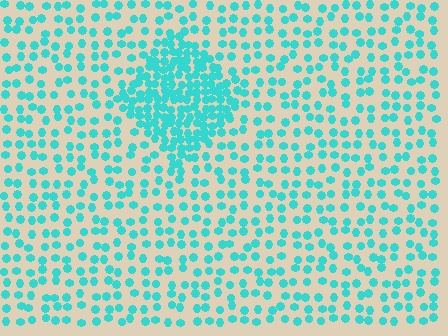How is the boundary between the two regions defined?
The boundary is defined by a change in element density (approximately 2.5x ratio). All elements are the same color, size, and shape.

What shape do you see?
I see a diamond.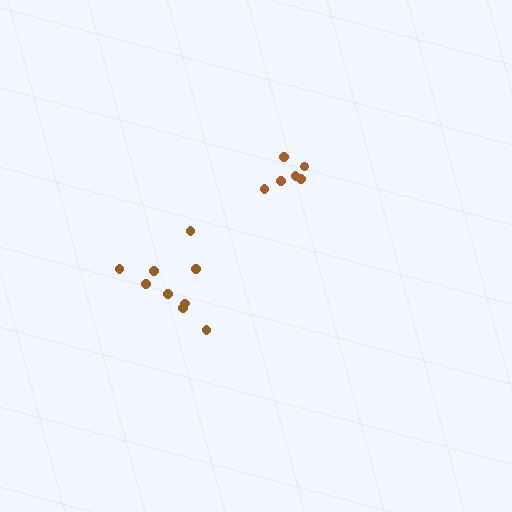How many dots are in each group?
Group 1: 9 dots, Group 2: 6 dots (15 total).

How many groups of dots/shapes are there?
There are 2 groups.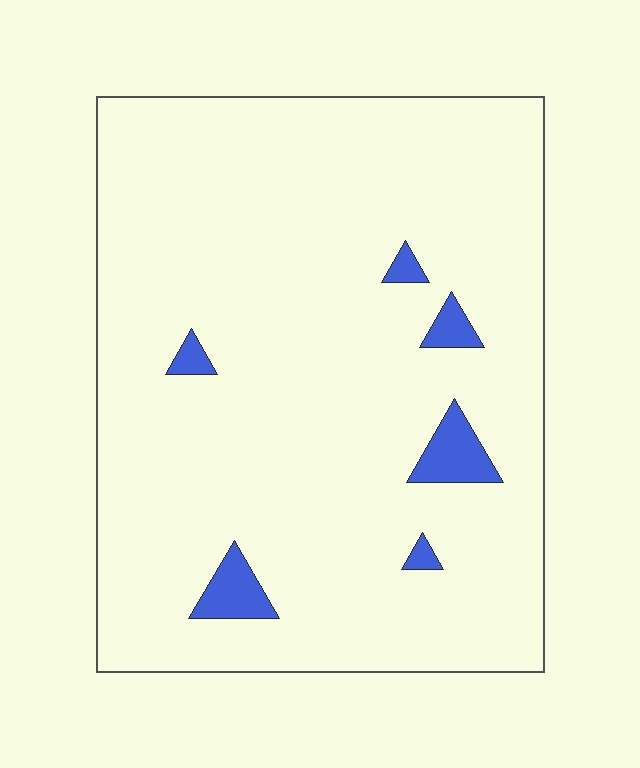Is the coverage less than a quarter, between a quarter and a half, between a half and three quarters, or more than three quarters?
Less than a quarter.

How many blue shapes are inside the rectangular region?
6.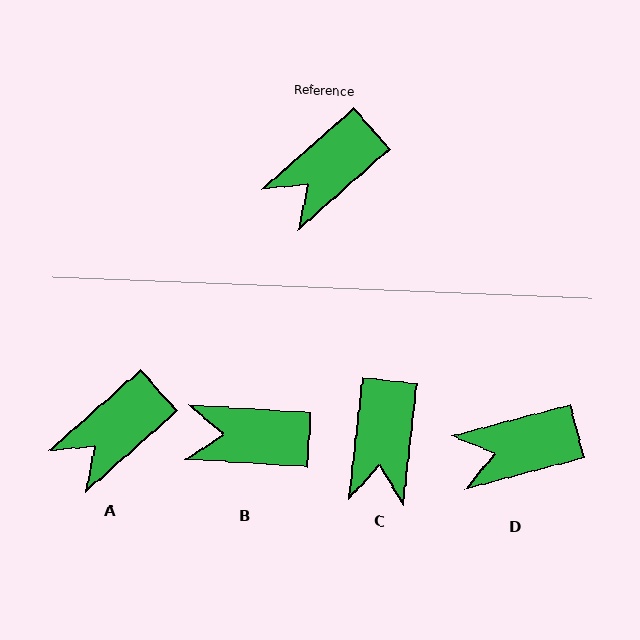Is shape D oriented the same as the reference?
No, it is off by about 27 degrees.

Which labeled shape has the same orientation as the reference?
A.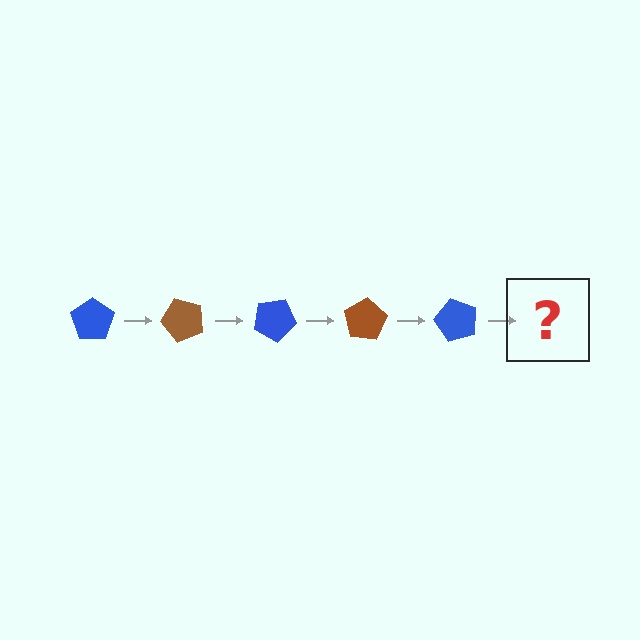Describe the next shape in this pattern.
It should be a brown pentagon, rotated 250 degrees from the start.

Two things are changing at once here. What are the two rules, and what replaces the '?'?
The two rules are that it rotates 50 degrees each step and the color cycles through blue and brown. The '?' should be a brown pentagon, rotated 250 degrees from the start.